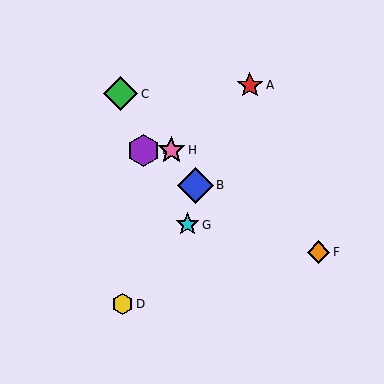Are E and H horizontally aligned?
Yes, both are at y≈150.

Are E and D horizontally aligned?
No, E is at y≈150 and D is at y≈304.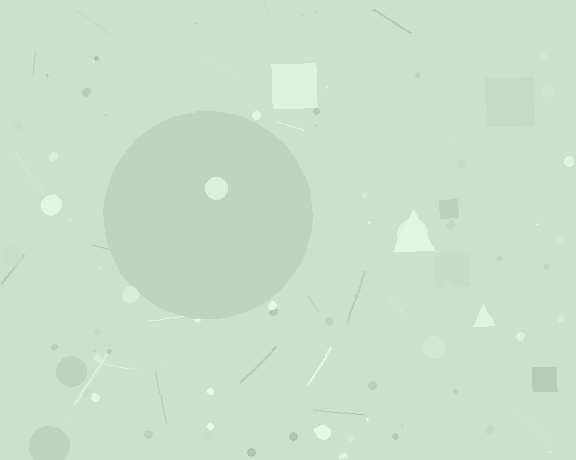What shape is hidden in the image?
A circle is hidden in the image.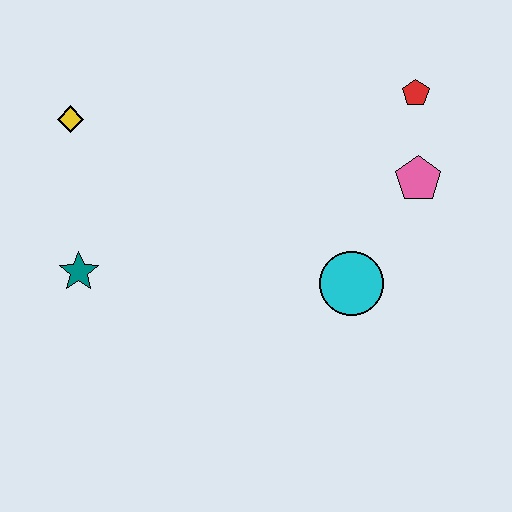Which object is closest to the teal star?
The yellow diamond is closest to the teal star.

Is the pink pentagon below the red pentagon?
Yes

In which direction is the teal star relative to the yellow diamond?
The teal star is below the yellow diamond.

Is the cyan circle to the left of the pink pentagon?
Yes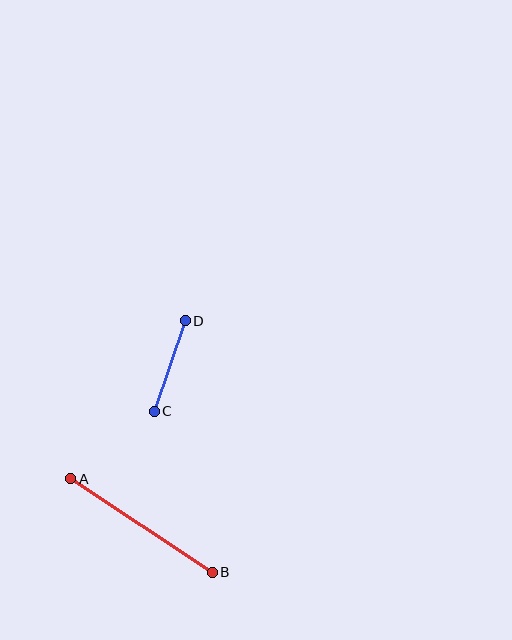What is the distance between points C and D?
The distance is approximately 96 pixels.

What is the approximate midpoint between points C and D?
The midpoint is at approximately (170, 366) pixels.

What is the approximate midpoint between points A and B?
The midpoint is at approximately (141, 526) pixels.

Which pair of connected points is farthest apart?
Points A and B are farthest apart.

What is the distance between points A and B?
The distance is approximately 170 pixels.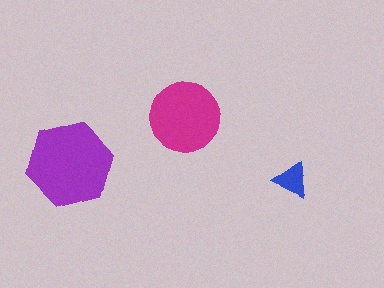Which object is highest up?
The magenta circle is topmost.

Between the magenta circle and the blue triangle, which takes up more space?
The magenta circle.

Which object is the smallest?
The blue triangle.